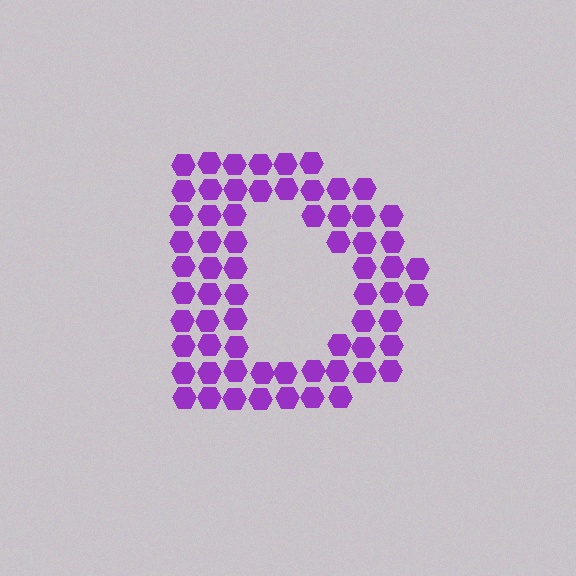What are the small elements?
The small elements are hexagons.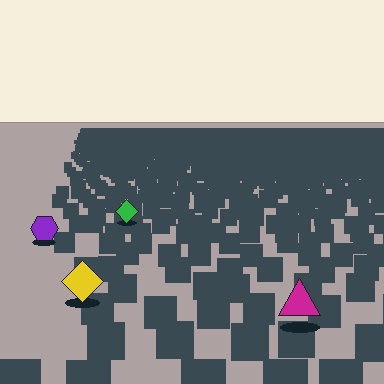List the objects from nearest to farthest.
From nearest to farthest: the magenta triangle, the yellow diamond, the purple hexagon, the green diamond.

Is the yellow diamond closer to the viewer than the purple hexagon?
Yes. The yellow diamond is closer — you can tell from the texture gradient: the ground texture is coarser near it.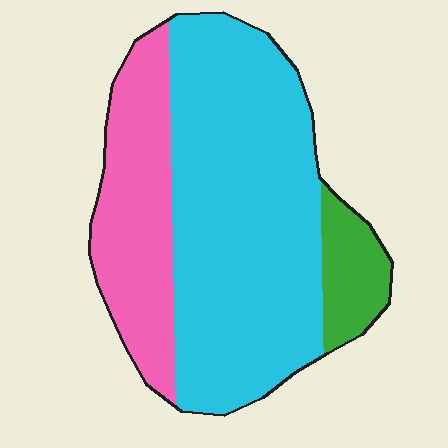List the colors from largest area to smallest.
From largest to smallest: cyan, pink, green.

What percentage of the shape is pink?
Pink takes up about one quarter (1/4) of the shape.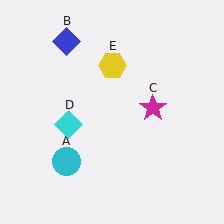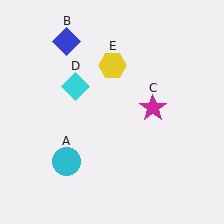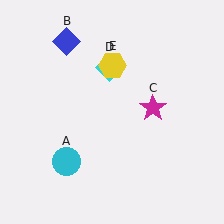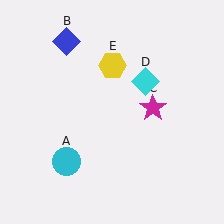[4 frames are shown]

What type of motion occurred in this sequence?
The cyan diamond (object D) rotated clockwise around the center of the scene.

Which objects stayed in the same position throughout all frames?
Cyan circle (object A) and blue diamond (object B) and magenta star (object C) and yellow hexagon (object E) remained stationary.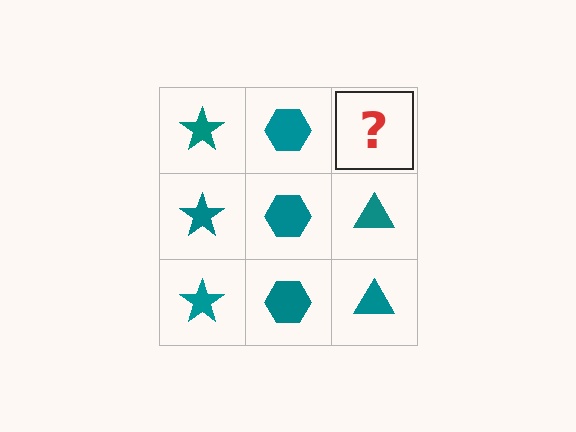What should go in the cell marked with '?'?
The missing cell should contain a teal triangle.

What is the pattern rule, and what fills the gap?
The rule is that each column has a consistent shape. The gap should be filled with a teal triangle.